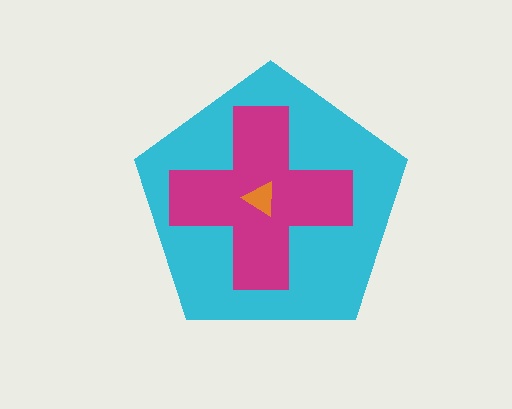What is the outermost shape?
The cyan pentagon.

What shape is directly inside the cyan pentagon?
The magenta cross.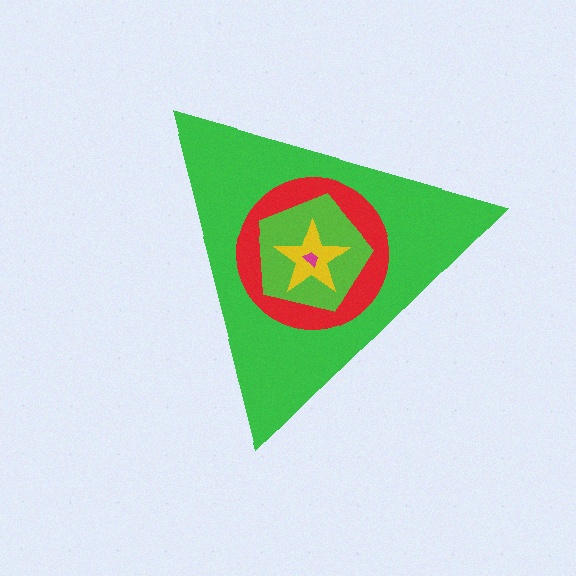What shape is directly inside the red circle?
The lime pentagon.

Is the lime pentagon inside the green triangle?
Yes.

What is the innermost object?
The magenta trapezoid.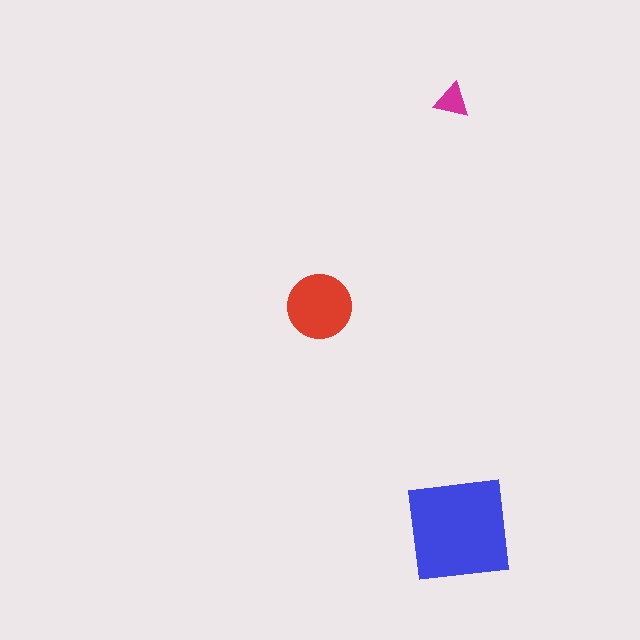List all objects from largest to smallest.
The blue square, the red circle, the magenta triangle.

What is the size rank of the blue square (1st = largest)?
1st.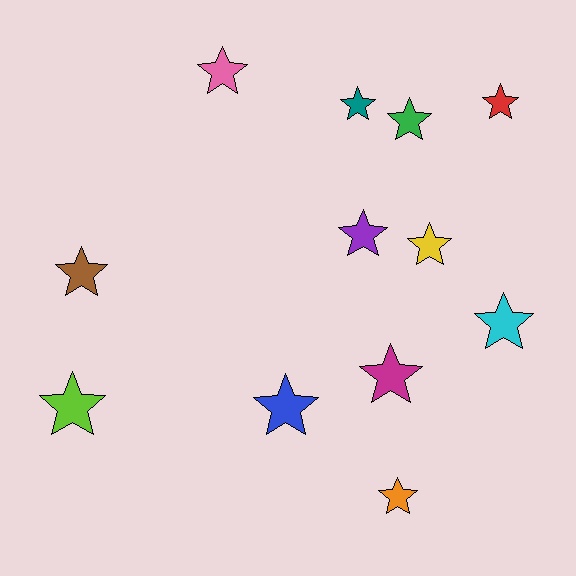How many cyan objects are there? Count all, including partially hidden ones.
There is 1 cyan object.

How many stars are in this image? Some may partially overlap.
There are 12 stars.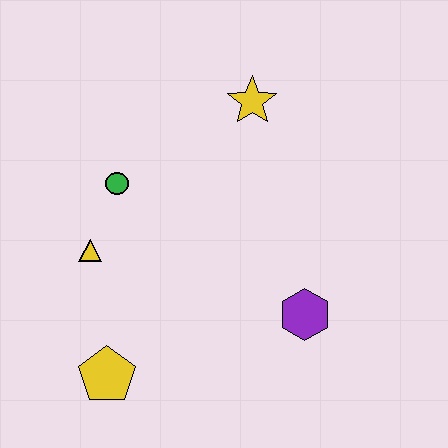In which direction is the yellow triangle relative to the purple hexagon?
The yellow triangle is to the left of the purple hexagon.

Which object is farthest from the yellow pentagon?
The yellow star is farthest from the yellow pentagon.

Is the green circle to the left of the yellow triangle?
No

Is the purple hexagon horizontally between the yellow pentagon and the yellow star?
No